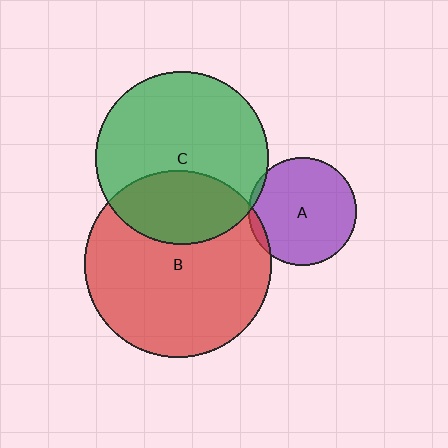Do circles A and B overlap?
Yes.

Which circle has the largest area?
Circle B (red).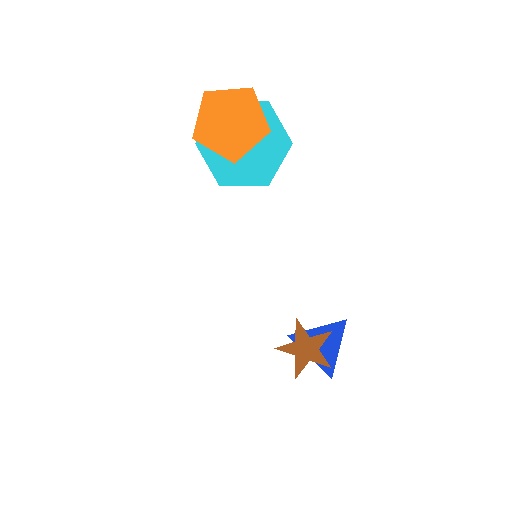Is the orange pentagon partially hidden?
No, no other shape covers it.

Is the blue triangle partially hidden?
Yes, it is partially covered by another shape.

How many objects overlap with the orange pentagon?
1 object overlaps with the orange pentagon.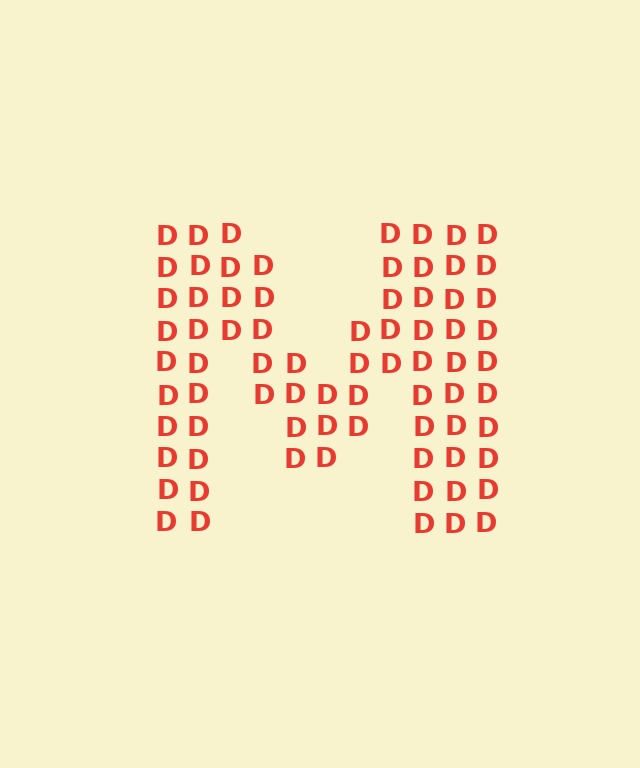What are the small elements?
The small elements are letter D's.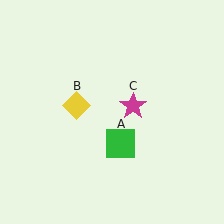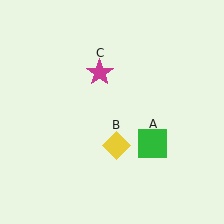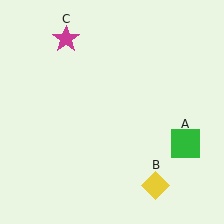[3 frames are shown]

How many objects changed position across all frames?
3 objects changed position: green square (object A), yellow diamond (object B), magenta star (object C).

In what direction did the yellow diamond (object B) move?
The yellow diamond (object B) moved down and to the right.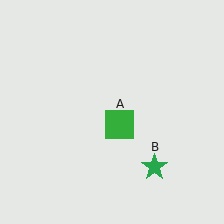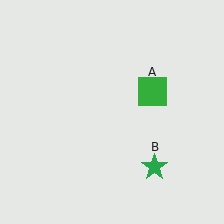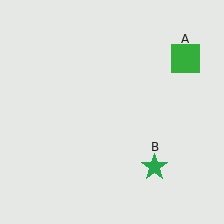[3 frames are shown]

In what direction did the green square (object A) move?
The green square (object A) moved up and to the right.